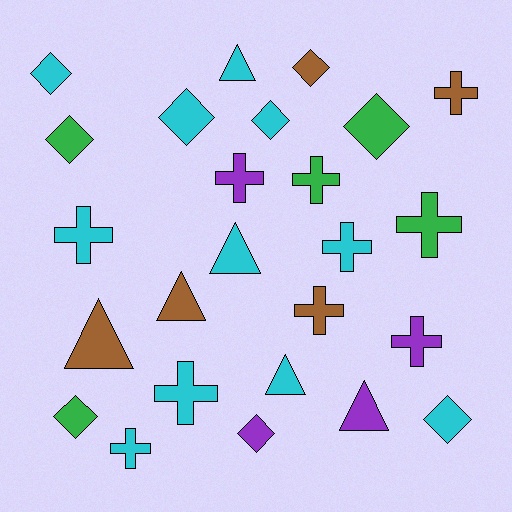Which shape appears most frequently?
Cross, with 10 objects.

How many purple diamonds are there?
There is 1 purple diamond.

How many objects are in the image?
There are 25 objects.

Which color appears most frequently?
Cyan, with 11 objects.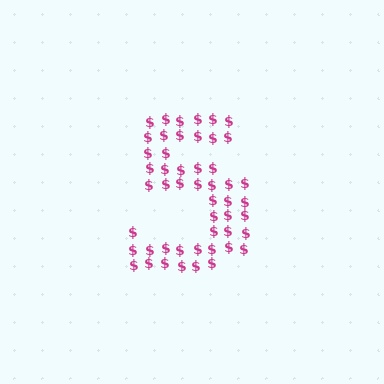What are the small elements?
The small elements are dollar signs.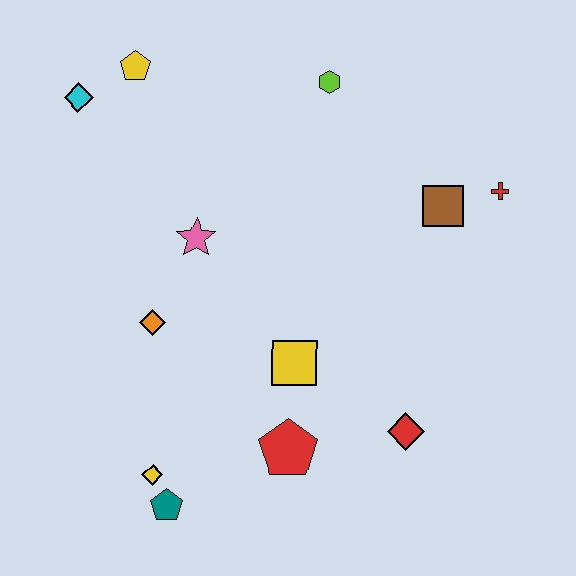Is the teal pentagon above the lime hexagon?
No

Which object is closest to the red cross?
The brown square is closest to the red cross.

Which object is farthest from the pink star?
The red cross is farthest from the pink star.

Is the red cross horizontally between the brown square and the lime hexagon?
No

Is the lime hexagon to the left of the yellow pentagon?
No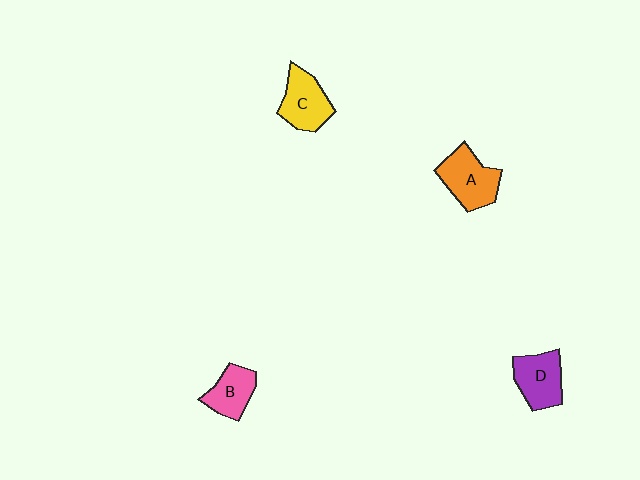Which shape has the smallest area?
Shape B (pink).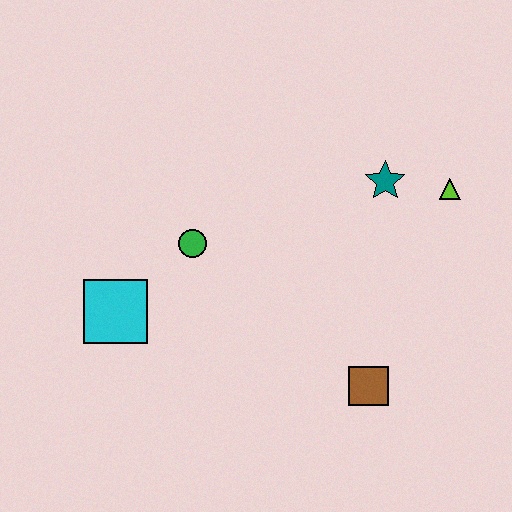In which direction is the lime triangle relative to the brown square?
The lime triangle is above the brown square.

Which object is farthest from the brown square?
The cyan square is farthest from the brown square.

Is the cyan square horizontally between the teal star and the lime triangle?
No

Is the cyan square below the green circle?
Yes